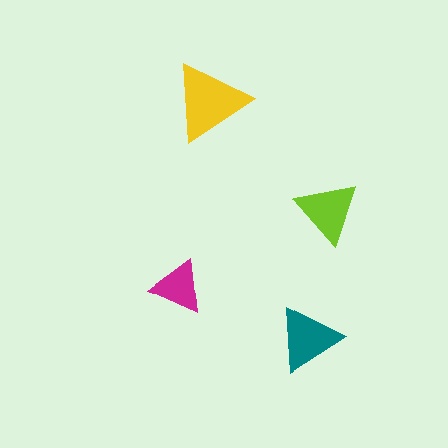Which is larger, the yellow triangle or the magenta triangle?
The yellow one.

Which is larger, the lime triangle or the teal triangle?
The teal one.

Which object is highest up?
The yellow triangle is topmost.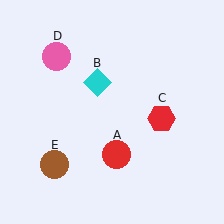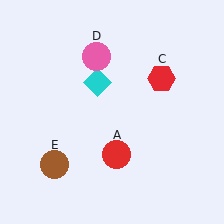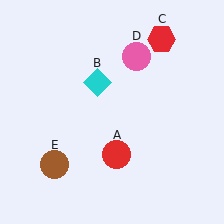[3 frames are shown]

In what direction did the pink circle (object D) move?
The pink circle (object D) moved right.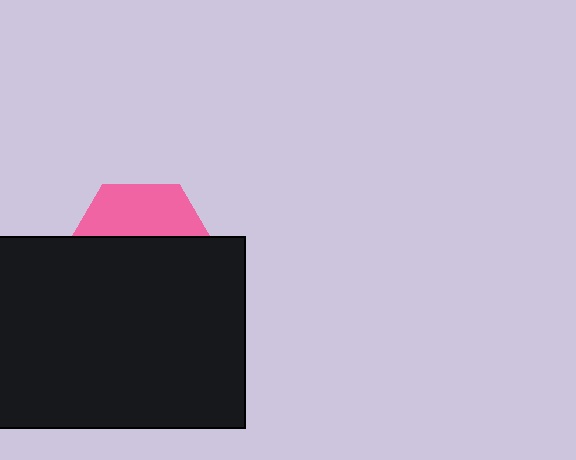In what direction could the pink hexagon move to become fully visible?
The pink hexagon could move up. That would shift it out from behind the black rectangle entirely.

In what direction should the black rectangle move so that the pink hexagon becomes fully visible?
The black rectangle should move down. That is the shortest direction to clear the overlap and leave the pink hexagon fully visible.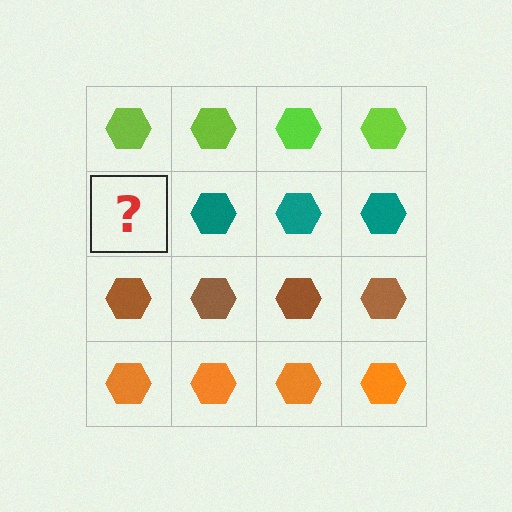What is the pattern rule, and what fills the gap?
The rule is that each row has a consistent color. The gap should be filled with a teal hexagon.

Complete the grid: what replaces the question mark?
The question mark should be replaced with a teal hexagon.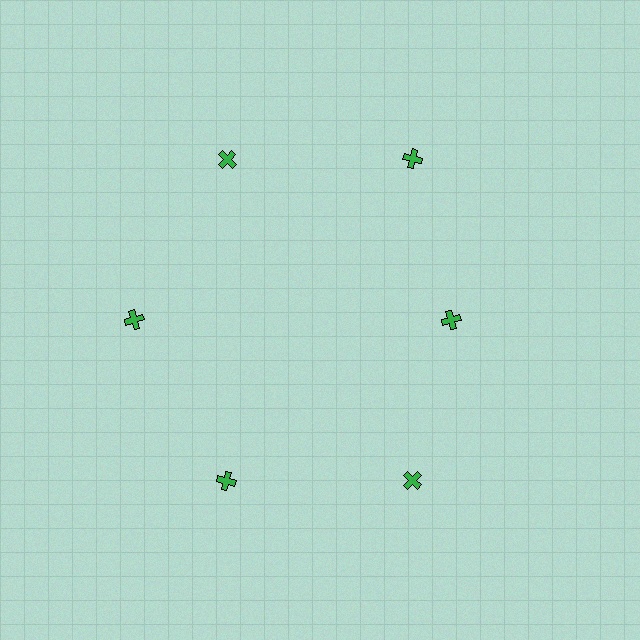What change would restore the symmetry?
The symmetry would be restored by moving it outward, back onto the ring so that all 6 crosses sit at equal angles and equal distance from the center.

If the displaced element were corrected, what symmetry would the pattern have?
It would have 6-fold rotational symmetry — the pattern would map onto itself every 60 degrees.